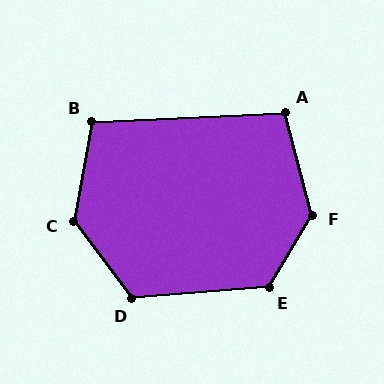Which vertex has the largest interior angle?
F, at approximately 134 degrees.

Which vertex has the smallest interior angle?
A, at approximately 102 degrees.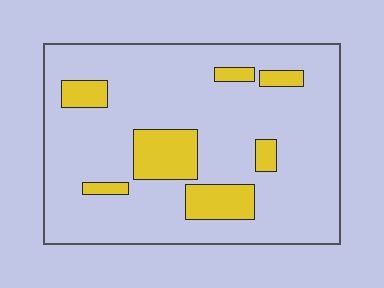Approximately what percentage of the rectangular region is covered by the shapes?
Approximately 15%.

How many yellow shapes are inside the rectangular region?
7.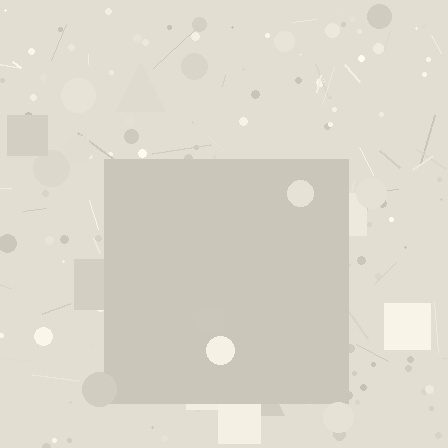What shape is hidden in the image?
A square is hidden in the image.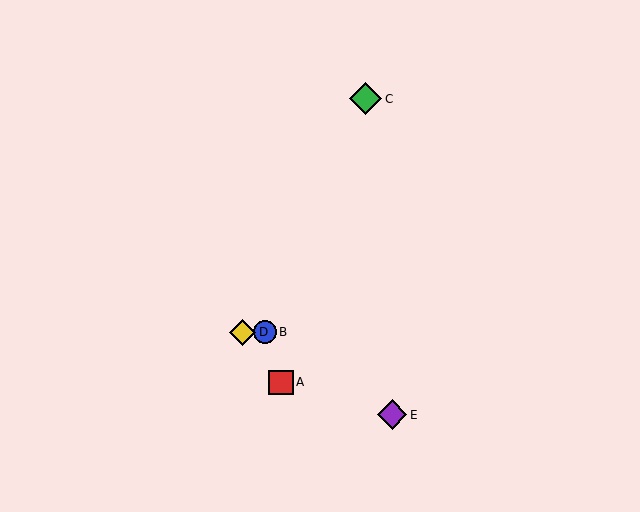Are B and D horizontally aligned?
Yes, both are at y≈332.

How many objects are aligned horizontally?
2 objects (B, D) are aligned horizontally.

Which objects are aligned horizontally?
Objects B, D are aligned horizontally.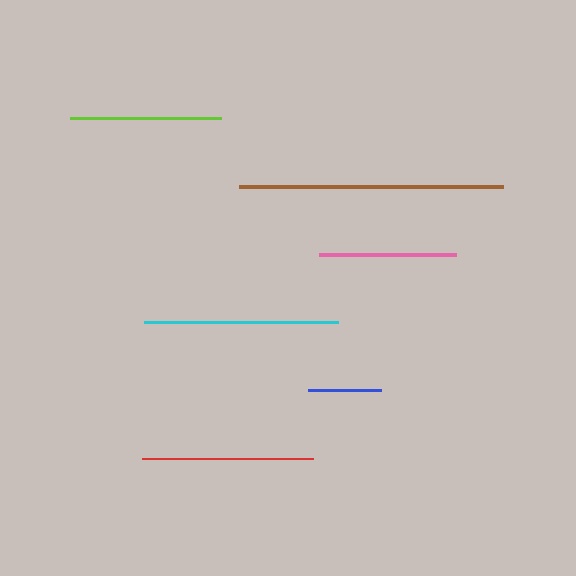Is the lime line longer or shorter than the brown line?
The brown line is longer than the lime line.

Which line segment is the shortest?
The blue line is the shortest at approximately 73 pixels.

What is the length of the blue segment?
The blue segment is approximately 73 pixels long.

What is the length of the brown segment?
The brown segment is approximately 264 pixels long.